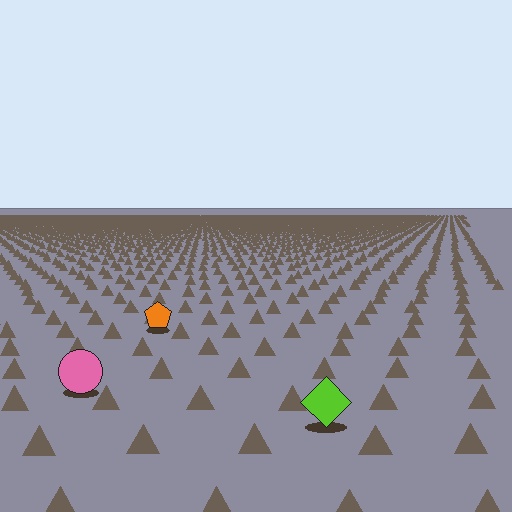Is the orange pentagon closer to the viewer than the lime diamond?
No. The lime diamond is closer — you can tell from the texture gradient: the ground texture is coarser near it.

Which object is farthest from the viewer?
The orange pentagon is farthest from the viewer. It appears smaller and the ground texture around it is denser.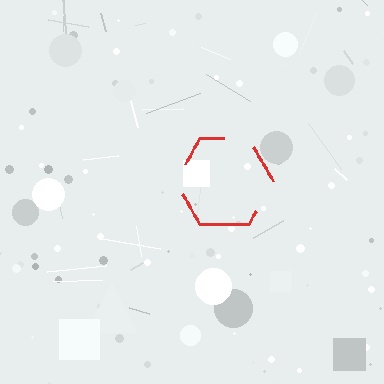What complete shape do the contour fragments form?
The contour fragments form a hexagon.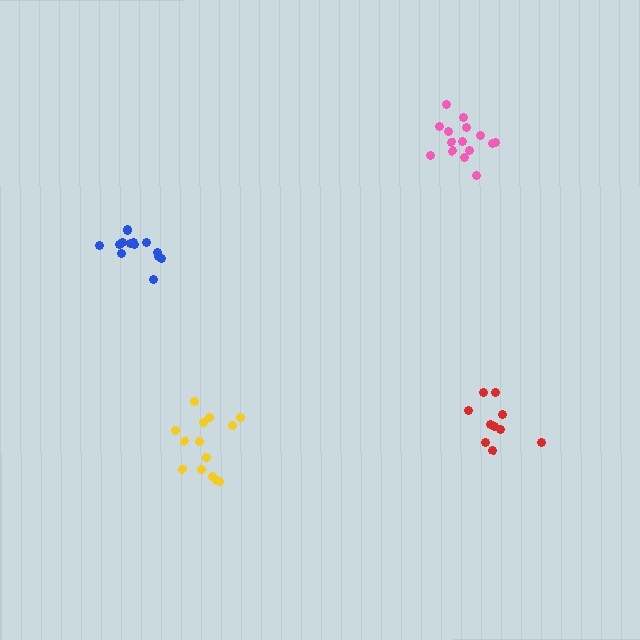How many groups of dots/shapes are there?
There are 4 groups.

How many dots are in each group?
Group 1: 14 dots, Group 2: 14 dots, Group 3: 15 dots, Group 4: 10 dots (53 total).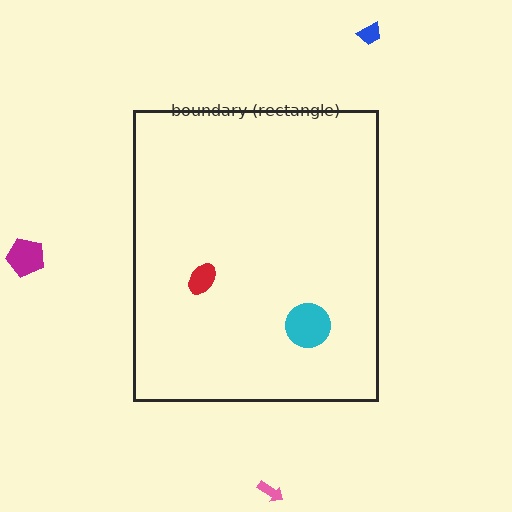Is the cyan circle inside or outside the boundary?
Inside.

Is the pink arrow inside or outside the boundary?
Outside.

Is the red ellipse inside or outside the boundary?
Inside.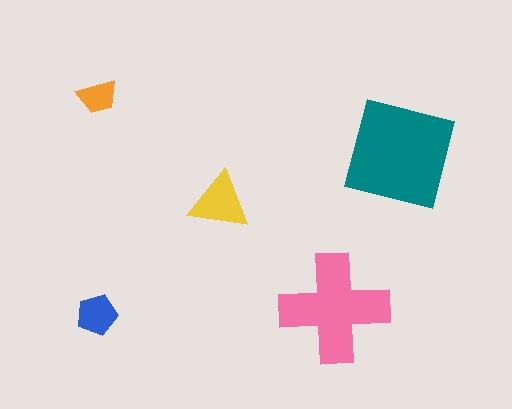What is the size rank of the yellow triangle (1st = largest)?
3rd.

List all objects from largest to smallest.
The teal square, the pink cross, the yellow triangle, the blue pentagon, the orange trapezoid.